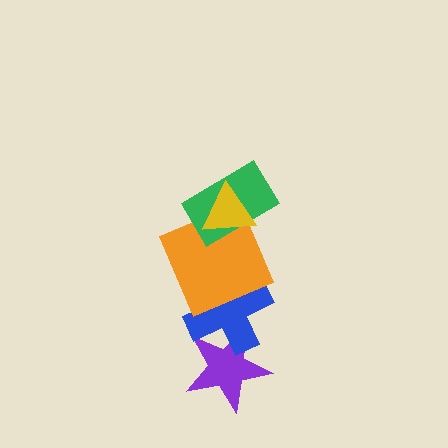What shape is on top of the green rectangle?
The yellow triangle is on top of the green rectangle.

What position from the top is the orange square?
The orange square is 3rd from the top.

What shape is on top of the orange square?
The green rectangle is on top of the orange square.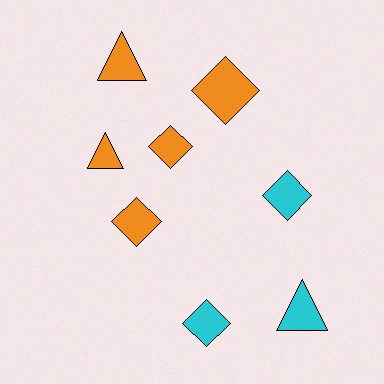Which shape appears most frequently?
Diamond, with 5 objects.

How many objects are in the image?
There are 8 objects.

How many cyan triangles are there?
There is 1 cyan triangle.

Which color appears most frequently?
Orange, with 5 objects.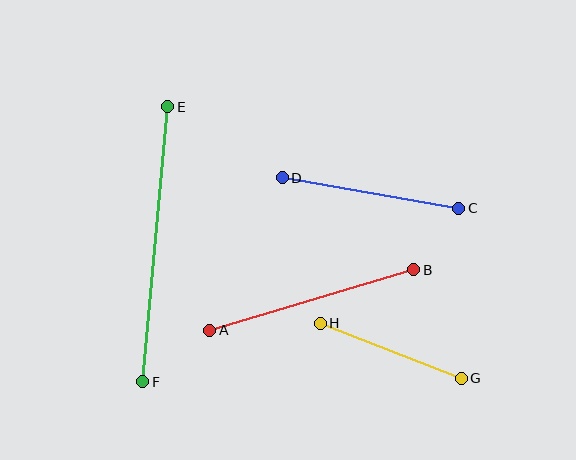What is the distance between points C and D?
The distance is approximately 179 pixels.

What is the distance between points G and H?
The distance is approximately 151 pixels.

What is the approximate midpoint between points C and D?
The midpoint is at approximately (370, 193) pixels.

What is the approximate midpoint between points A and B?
The midpoint is at approximately (312, 300) pixels.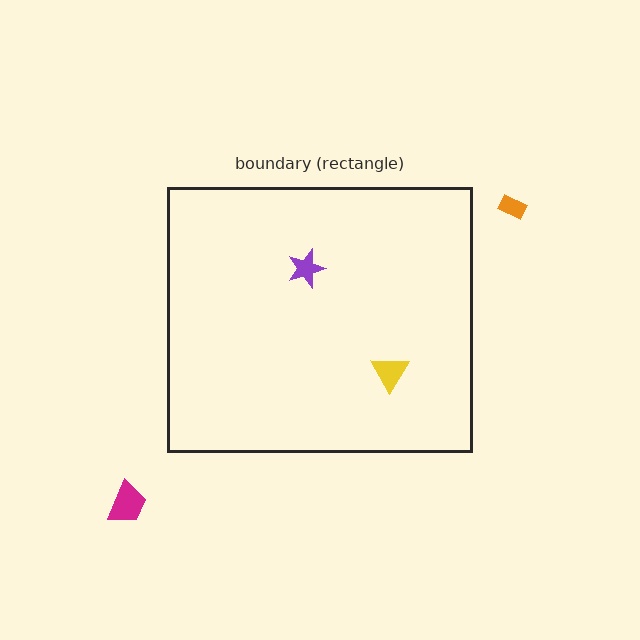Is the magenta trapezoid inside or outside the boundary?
Outside.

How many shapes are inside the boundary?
2 inside, 2 outside.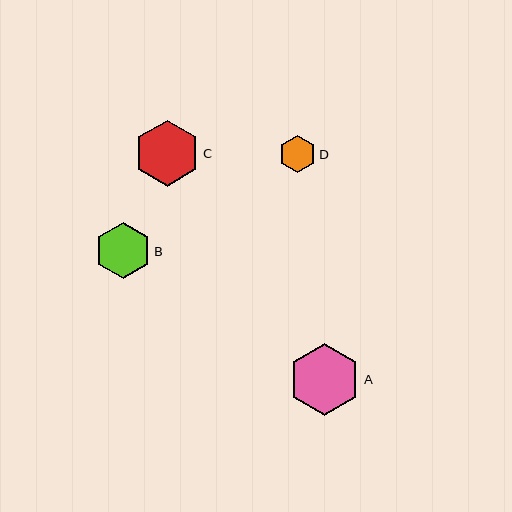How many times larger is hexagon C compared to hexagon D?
Hexagon C is approximately 1.8 times the size of hexagon D.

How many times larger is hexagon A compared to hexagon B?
Hexagon A is approximately 1.3 times the size of hexagon B.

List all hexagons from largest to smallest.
From largest to smallest: A, C, B, D.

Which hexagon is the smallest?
Hexagon D is the smallest with a size of approximately 37 pixels.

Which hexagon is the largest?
Hexagon A is the largest with a size of approximately 72 pixels.